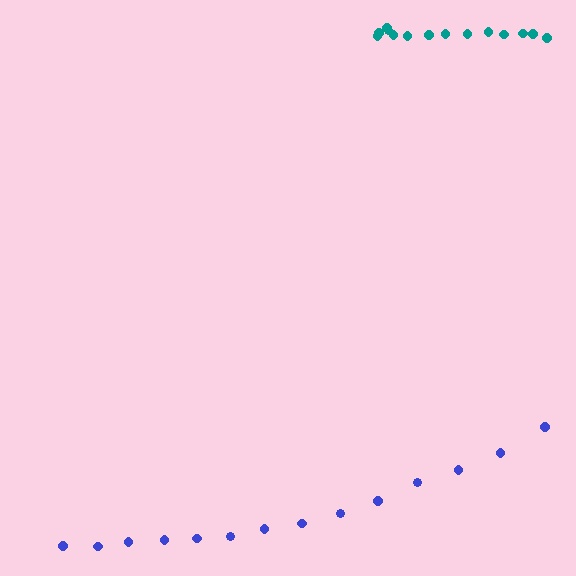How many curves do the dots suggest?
There are 2 distinct paths.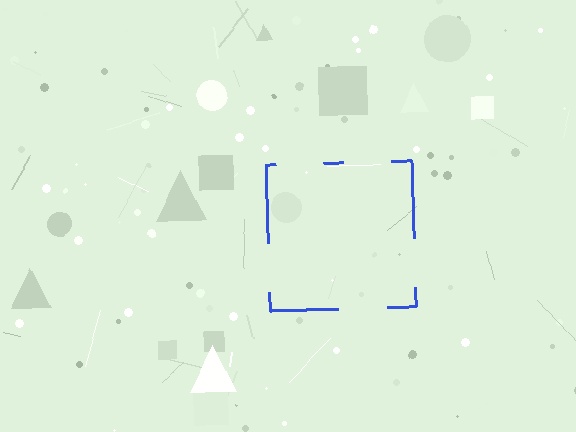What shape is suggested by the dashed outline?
The dashed outline suggests a square.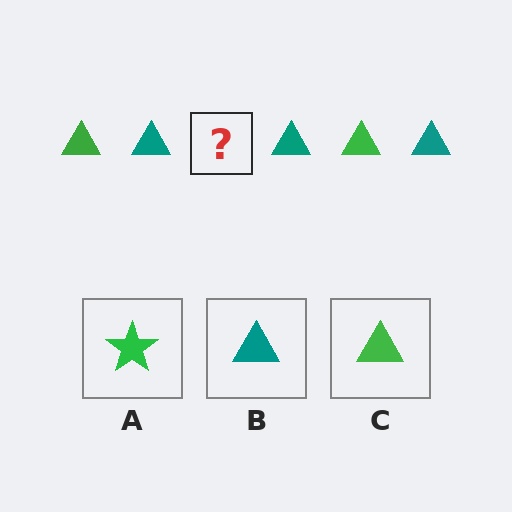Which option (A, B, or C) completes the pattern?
C.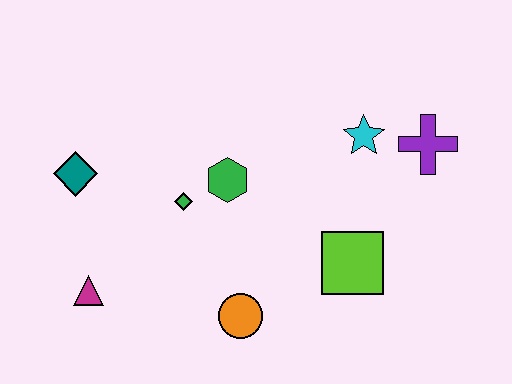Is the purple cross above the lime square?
Yes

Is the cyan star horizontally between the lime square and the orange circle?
No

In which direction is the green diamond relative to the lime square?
The green diamond is to the left of the lime square.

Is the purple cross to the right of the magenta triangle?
Yes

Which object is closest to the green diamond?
The green hexagon is closest to the green diamond.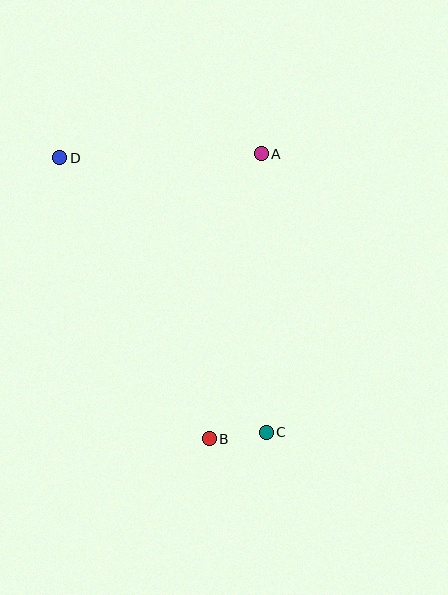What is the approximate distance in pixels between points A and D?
The distance between A and D is approximately 202 pixels.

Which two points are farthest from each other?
Points C and D are farthest from each other.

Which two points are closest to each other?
Points B and C are closest to each other.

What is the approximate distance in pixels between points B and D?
The distance between B and D is approximately 319 pixels.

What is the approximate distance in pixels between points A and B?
The distance between A and B is approximately 290 pixels.